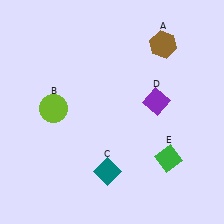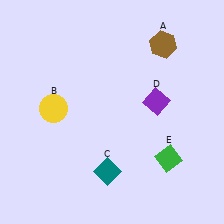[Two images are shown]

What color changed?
The circle (B) changed from lime in Image 1 to yellow in Image 2.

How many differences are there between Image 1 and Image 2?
There is 1 difference between the two images.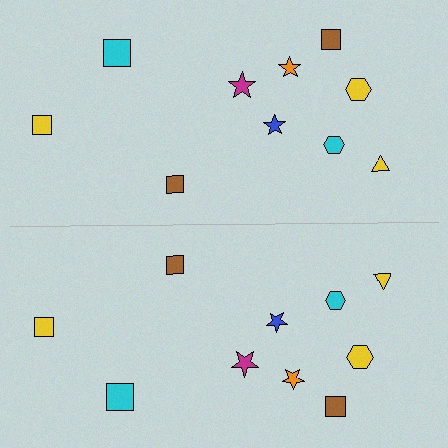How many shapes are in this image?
There are 20 shapes in this image.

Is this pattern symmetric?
Yes, this pattern has bilateral (reflection) symmetry.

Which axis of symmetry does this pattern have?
The pattern has a horizontal axis of symmetry running through the center of the image.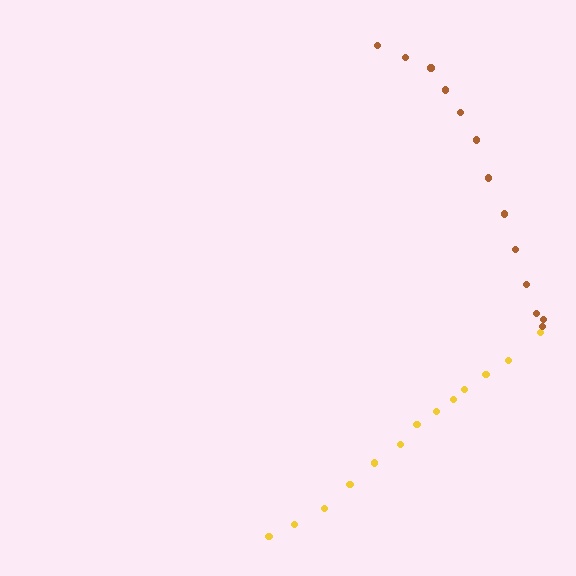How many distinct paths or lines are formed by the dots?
There are 2 distinct paths.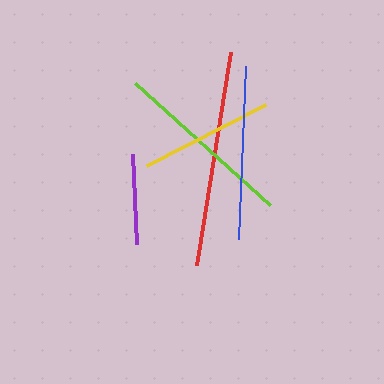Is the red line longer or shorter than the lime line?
The red line is longer than the lime line.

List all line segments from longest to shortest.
From longest to shortest: red, lime, blue, yellow, purple.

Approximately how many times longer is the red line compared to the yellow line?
The red line is approximately 1.6 times the length of the yellow line.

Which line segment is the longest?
The red line is the longest at approximately 216 pixels.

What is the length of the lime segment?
The lime segment is approximately 182 pixels long.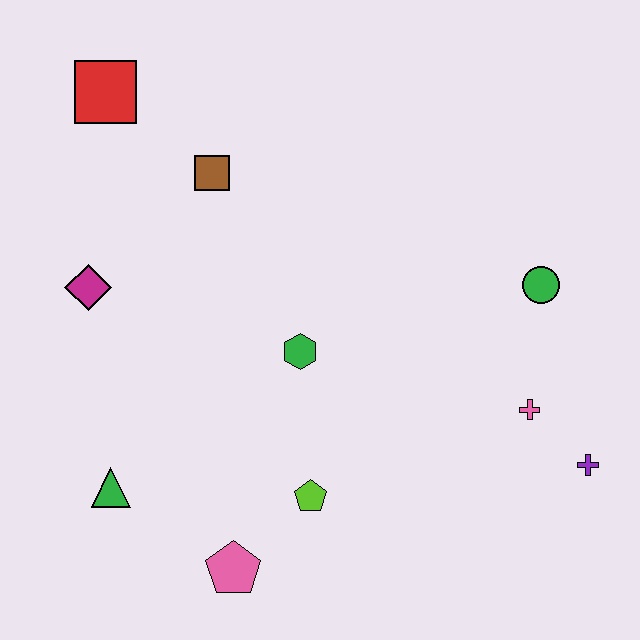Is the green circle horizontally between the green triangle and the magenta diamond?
No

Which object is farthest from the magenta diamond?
The purple cross is farthest from the magenta diamond.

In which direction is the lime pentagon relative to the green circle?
The lime pentagon is to the left of the green circle.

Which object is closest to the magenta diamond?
The brown square is closest to the magenta diamond.